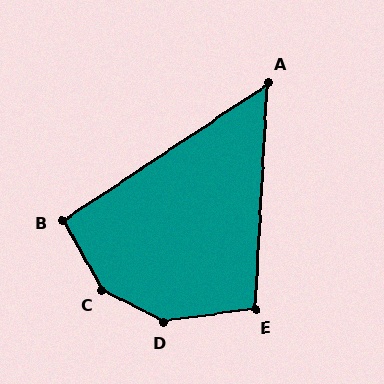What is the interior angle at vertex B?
Approximately 94 degrees (approximately right).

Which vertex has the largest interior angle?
C, at approximately 147 degrees.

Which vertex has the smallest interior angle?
A, at approximately 53 degrees.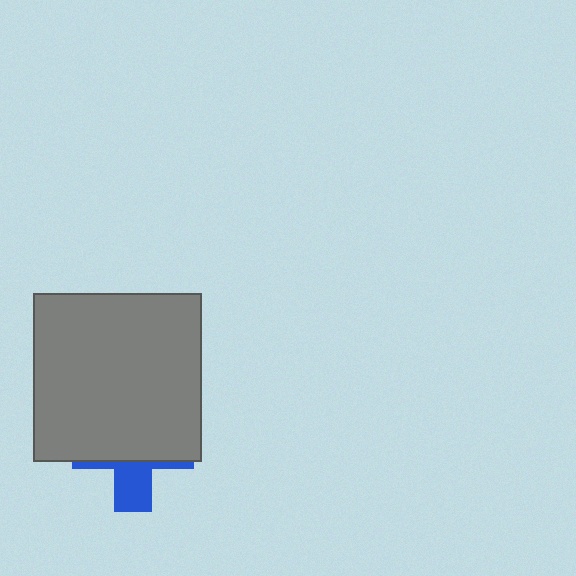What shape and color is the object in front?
The object in front is a gray square.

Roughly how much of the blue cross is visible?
A small part of it is visible (roughly 33%).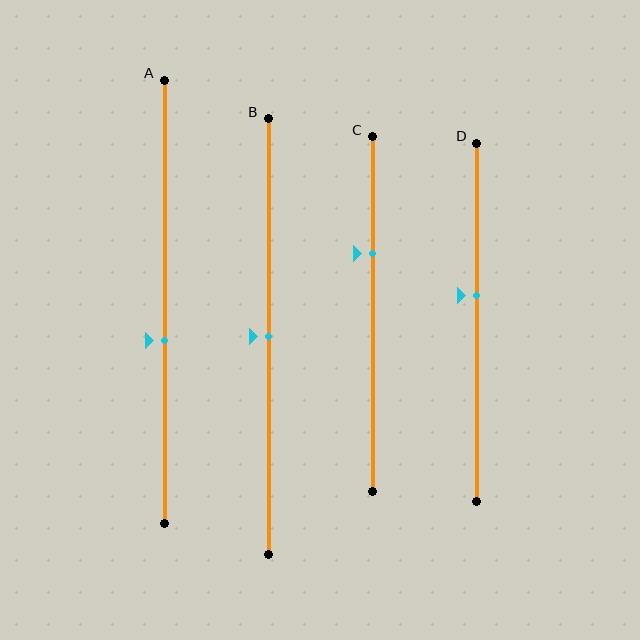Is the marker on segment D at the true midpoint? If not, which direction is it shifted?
No, the marker on segment D is shifted upward by about 7% of the segment length.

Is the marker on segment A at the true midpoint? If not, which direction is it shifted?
No, the marker on segment A is shifted downward by about 9% of the segment length.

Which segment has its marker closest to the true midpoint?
Segment B has its marker closest to the true midpoint.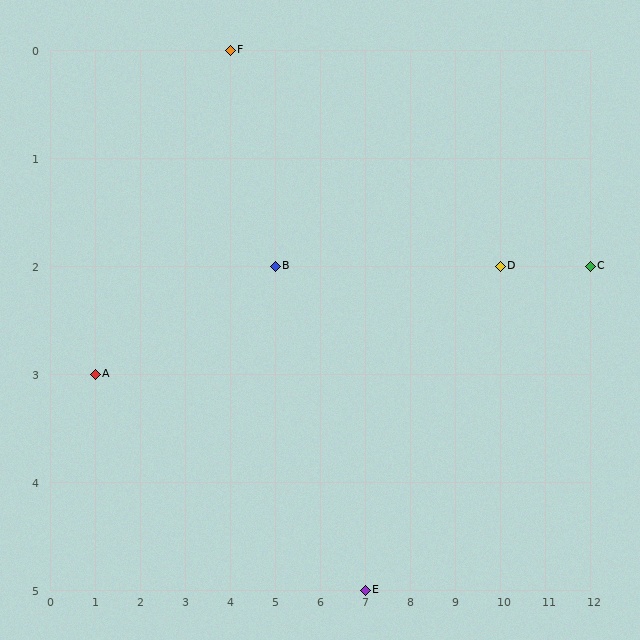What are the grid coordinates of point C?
Point C is at grid coordinates (12, 2).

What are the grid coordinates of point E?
Point E is at grid coordinates (7, 5).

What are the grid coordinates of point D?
Point D is at grid coordinates (10, 2).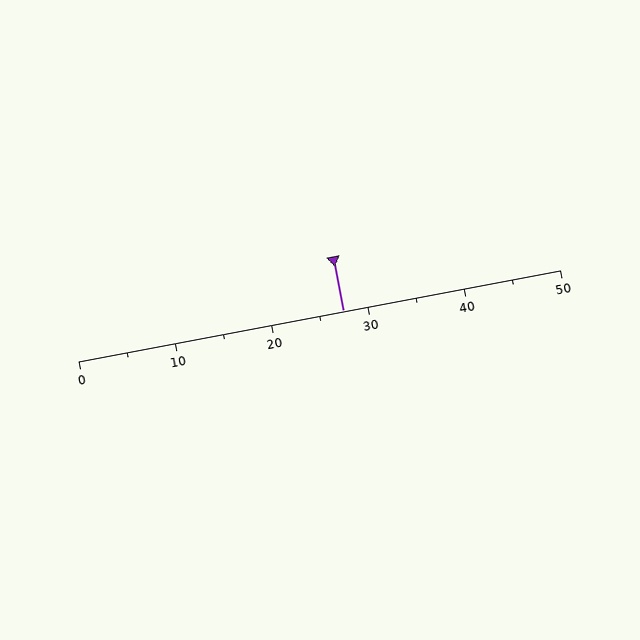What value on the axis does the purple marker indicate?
The marker indicates approximately 27.5.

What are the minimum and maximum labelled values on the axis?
The axis runs from 0 to 50.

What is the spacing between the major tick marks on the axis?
The major ticks are spaced 10 apart.